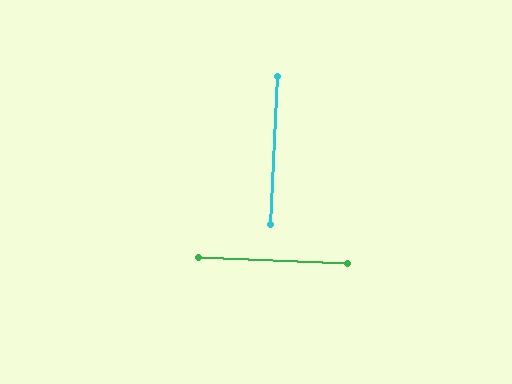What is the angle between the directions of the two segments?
Approximately 90 degrees.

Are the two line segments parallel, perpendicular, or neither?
Perpendicular — they meet at approximately 90°.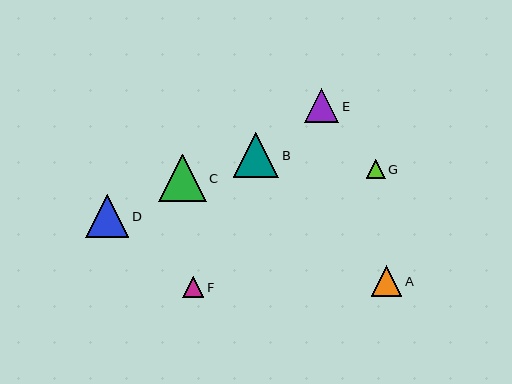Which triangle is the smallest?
Triangle G is the smallest with a size of approximately 19 pixels.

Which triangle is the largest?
Triangle C is the largest with a size of approximately 48 pixels.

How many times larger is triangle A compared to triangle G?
Triangle A is approximately 1.6 times the size of triangle G.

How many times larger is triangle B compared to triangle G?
Triangle B is approximately 2.4 times the size of triangle G.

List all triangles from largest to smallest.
From largest to smallest: C, B, D, E, A, F, G.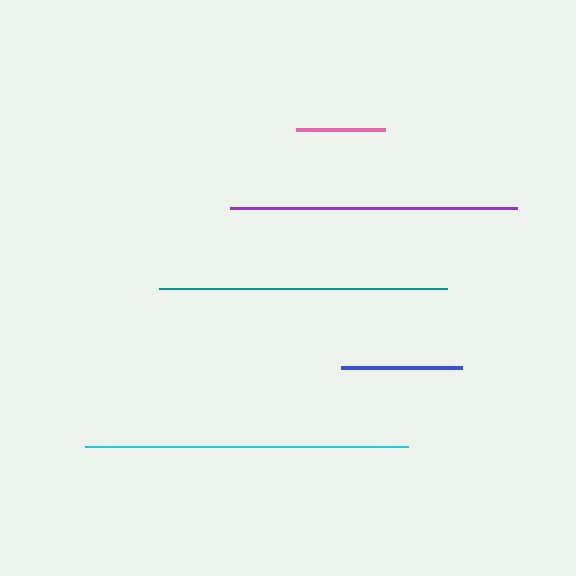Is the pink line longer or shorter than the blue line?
The blue line is longer than the pink line.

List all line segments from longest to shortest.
From longest to shortest: cyan, teal, purple, blue, pink.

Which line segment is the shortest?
The pink line is the shortest at approximately 90 pixels.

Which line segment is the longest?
The cyan line is the longest at approximately 324 pixels.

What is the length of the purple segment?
The purple segment is approximately 287 pixels long.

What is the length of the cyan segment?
The cyan segment is approximately 324 pixels long.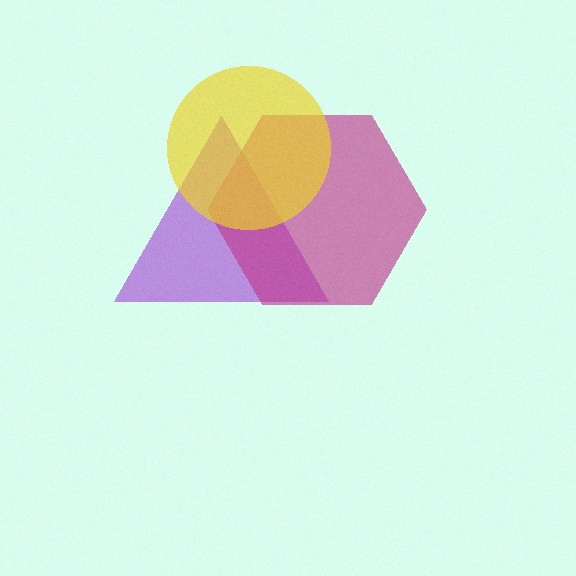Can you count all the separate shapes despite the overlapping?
Yes, there are 3 separate shapes.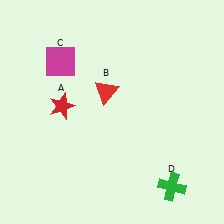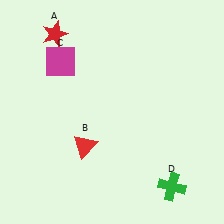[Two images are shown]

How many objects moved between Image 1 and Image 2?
2 objects moved between the two images.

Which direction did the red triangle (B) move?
The red triangle (B) moved down.